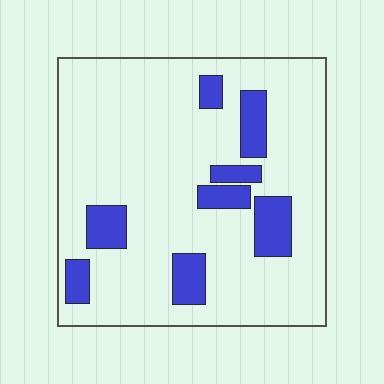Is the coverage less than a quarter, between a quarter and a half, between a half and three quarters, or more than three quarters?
Less than a quarter.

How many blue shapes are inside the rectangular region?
8.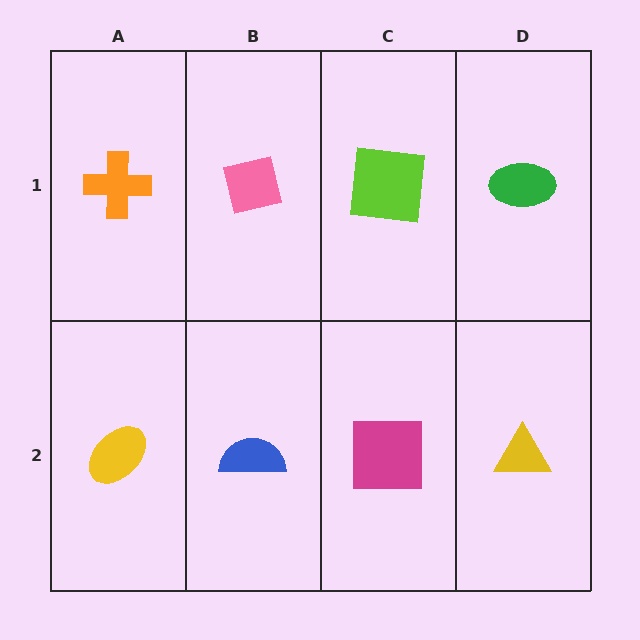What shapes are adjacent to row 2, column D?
A green ellipse (row 1, column D), a magenta square (row 2, column C).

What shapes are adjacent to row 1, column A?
A yellow ellipse (row 2, column A), a pink square (row 1, column B).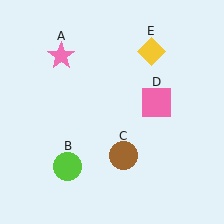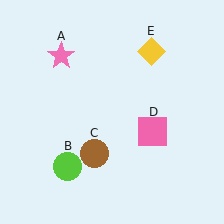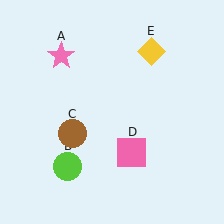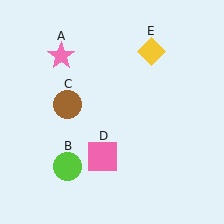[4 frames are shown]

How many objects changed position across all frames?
2 objects changed position: brown circle (object C), pink square (object D).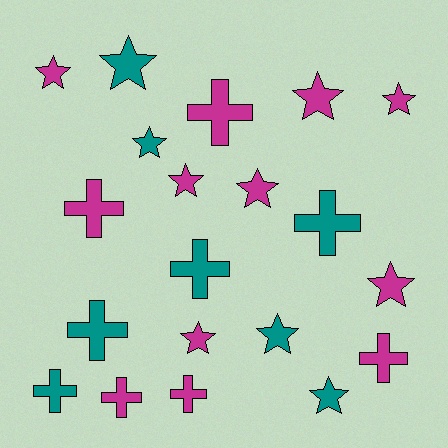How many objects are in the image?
There are 20 objects.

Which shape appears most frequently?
Star, with 11 objects.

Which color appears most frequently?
Magenta, with 12 objects.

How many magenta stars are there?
There are 7 magenta stars.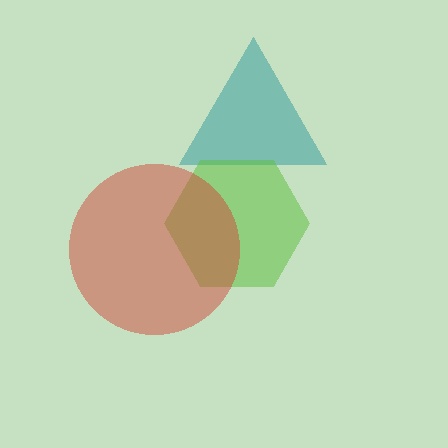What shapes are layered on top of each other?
The layered shapes are: a teal triangle, a lime hexagon, a red circle.